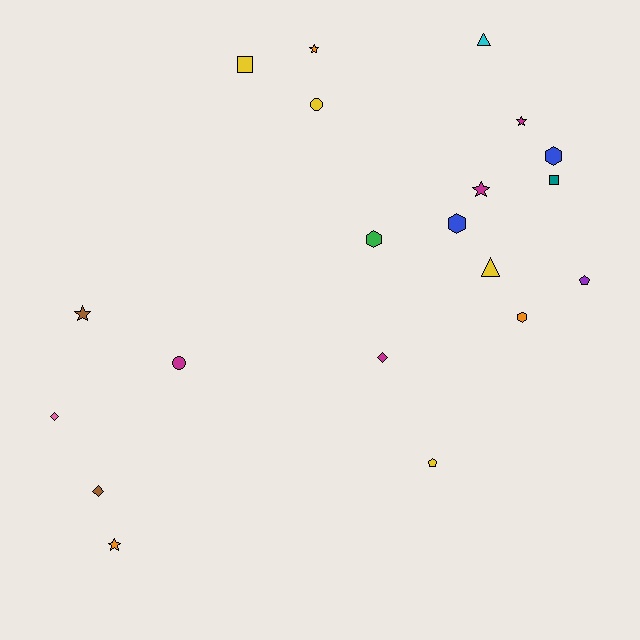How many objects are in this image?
There are 20 objects.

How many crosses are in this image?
There are no crosses.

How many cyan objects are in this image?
There is 1 cyan object.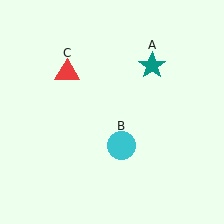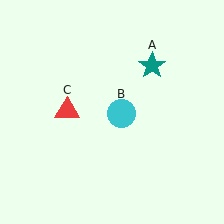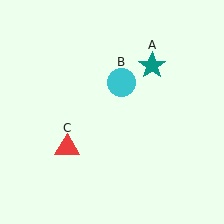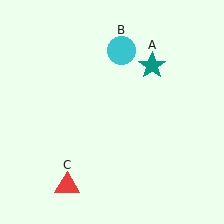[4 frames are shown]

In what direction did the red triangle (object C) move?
The red triangle (object C) moved down.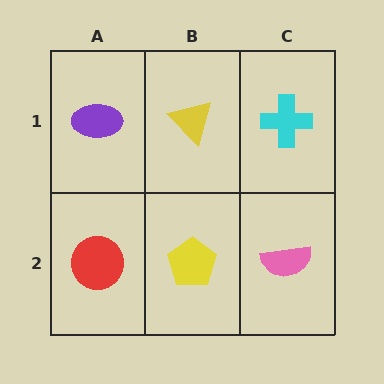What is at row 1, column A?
A purple ellipse.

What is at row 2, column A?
A red circle.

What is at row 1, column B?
A yellow triangle.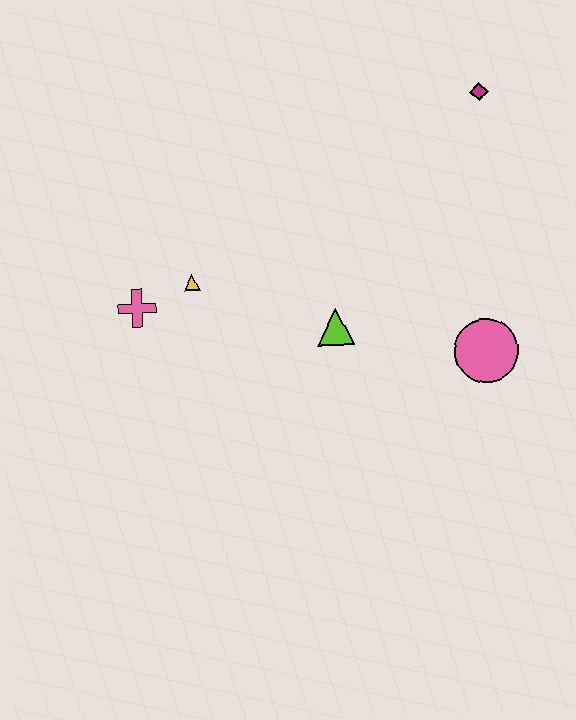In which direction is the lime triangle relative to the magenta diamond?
The lime triangle is below the magenta diamond.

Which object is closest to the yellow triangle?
The pink cross is closest to the yellow triangle.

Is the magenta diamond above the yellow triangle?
Yes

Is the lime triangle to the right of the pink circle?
No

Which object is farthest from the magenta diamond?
The pink cross is farthest from the magenta diamond.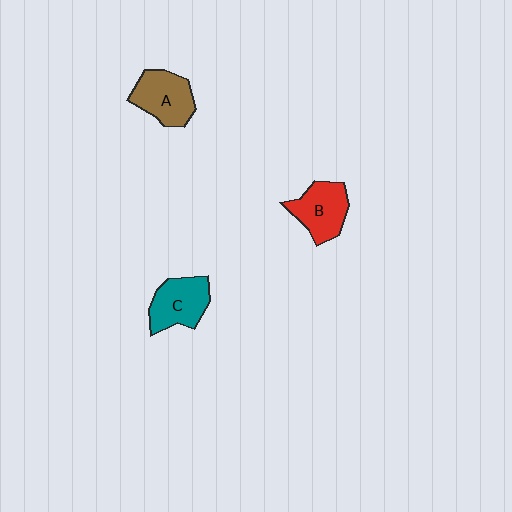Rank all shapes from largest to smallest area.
From largest to smallest: A (brown), C (teal), B (red).